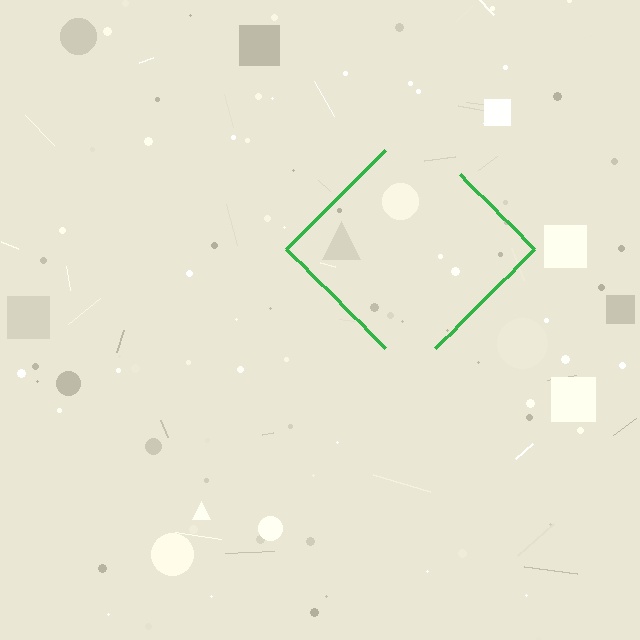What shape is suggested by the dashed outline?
The dashed outline suggests a diamond.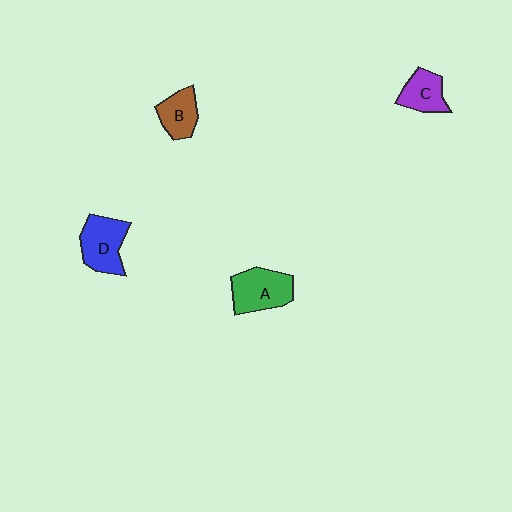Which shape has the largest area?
Shape A (green).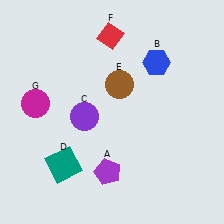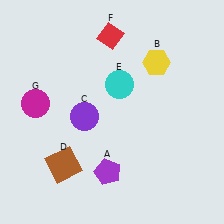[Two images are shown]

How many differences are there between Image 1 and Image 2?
There are 3 differences between the two images.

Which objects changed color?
B changed from blue to yellow. D changed from teal to brown. E changed from brown to cyan.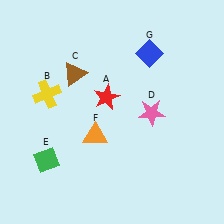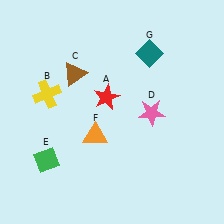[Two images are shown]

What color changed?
The diamond (G) changed from blue in Image 1 to teal in Image 2.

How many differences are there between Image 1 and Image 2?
There is 1 difference between the two images.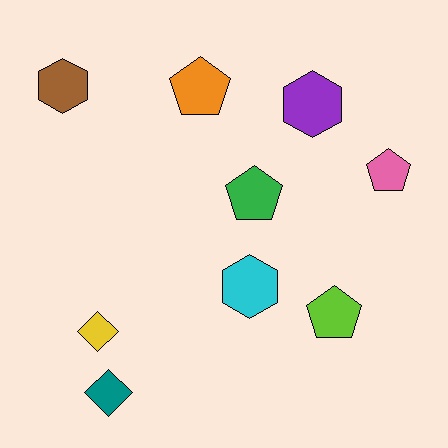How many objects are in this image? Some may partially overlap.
There are 9 objects.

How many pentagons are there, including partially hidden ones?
There are 4 pentagons.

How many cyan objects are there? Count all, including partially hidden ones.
There is 1 cyan object.